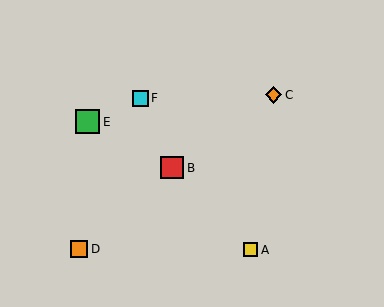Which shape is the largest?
The green square (labeled E) is the largest.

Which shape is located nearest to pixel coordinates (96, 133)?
The green square (labeled E) at (88, 122) is nearest to that location.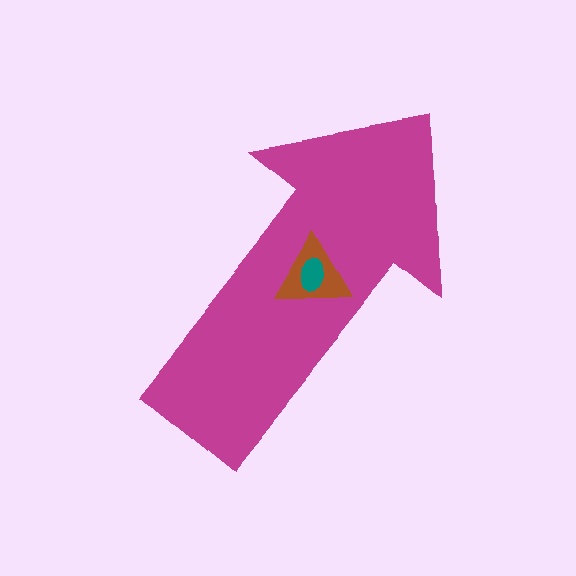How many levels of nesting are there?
3.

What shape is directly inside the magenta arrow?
The brown triangle.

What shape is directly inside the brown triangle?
The teal ellipse.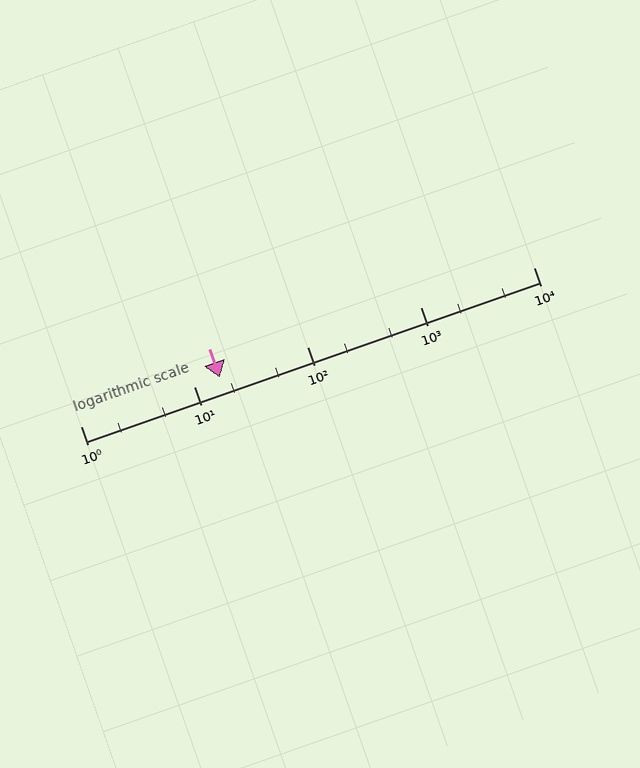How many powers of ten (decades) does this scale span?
The scale spans 4 decades, from 1 to 10000.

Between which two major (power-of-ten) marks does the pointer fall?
The pointer is between 10 and 100.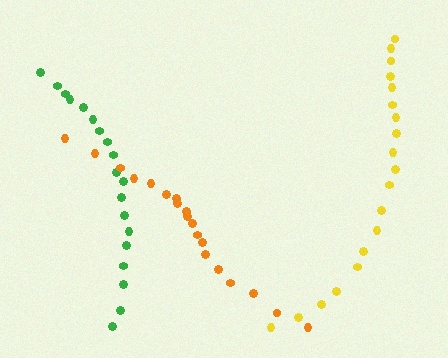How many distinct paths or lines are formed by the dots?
There are 3 distinct paths.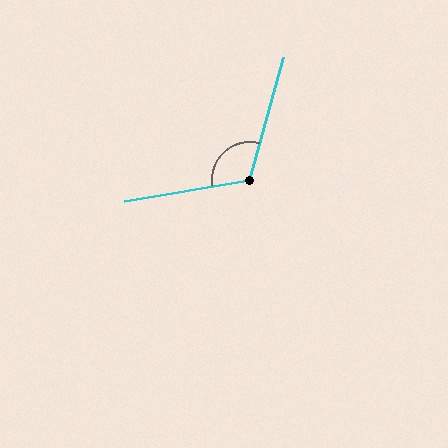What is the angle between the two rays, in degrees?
Approximately 115 degrees.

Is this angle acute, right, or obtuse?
It is obtuse.